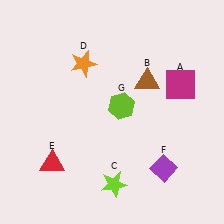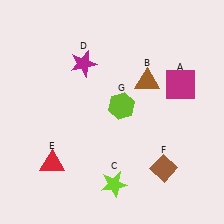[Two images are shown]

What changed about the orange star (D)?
In Image 1, D is orange. In Image 2, it changed to magenta.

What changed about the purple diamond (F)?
In Image 1, F is purple. In Image 2, it changed to brown.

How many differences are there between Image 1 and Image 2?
There are 2 differences between the two images.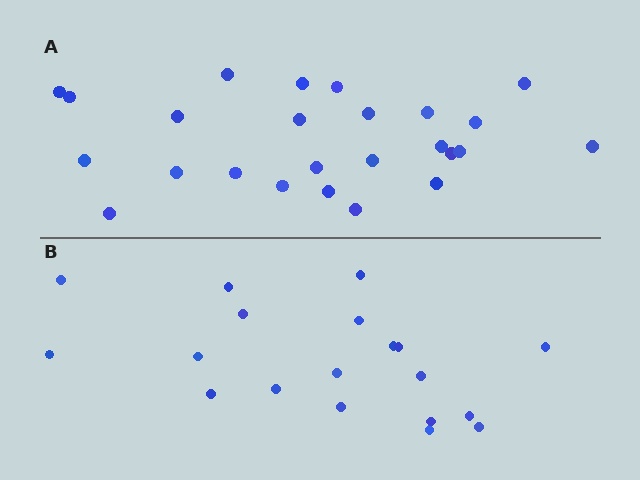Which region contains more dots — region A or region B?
Region A (the top region) has more dots.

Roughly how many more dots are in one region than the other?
Region A has about 6 more dots than region B.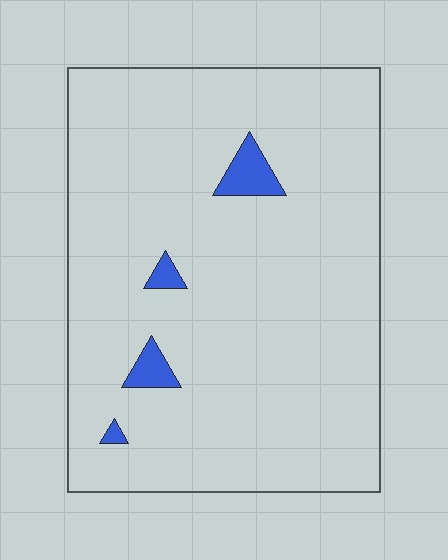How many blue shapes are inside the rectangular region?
4.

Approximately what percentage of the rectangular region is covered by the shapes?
Approximately 5%.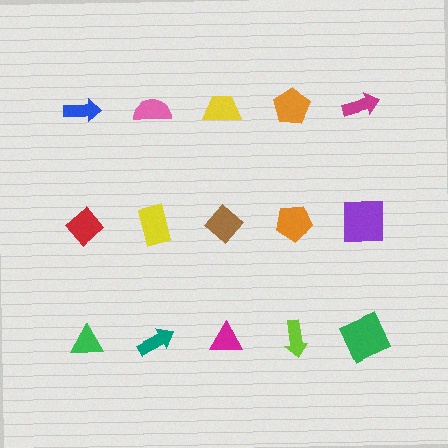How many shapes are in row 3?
5 shapes.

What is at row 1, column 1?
A blue arrow.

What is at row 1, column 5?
A magenta arrow.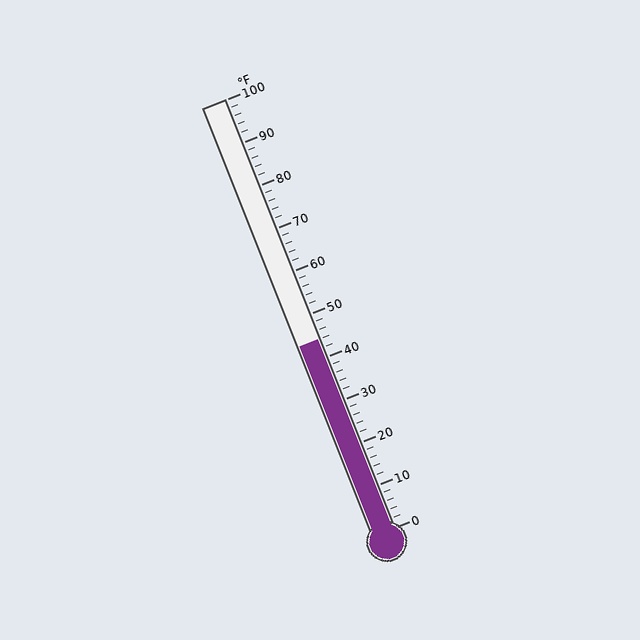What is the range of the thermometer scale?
The thermometer scale ranges from 0°F to 100°F.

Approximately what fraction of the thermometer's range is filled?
The thermometer is filled to approximately 45% of its range.